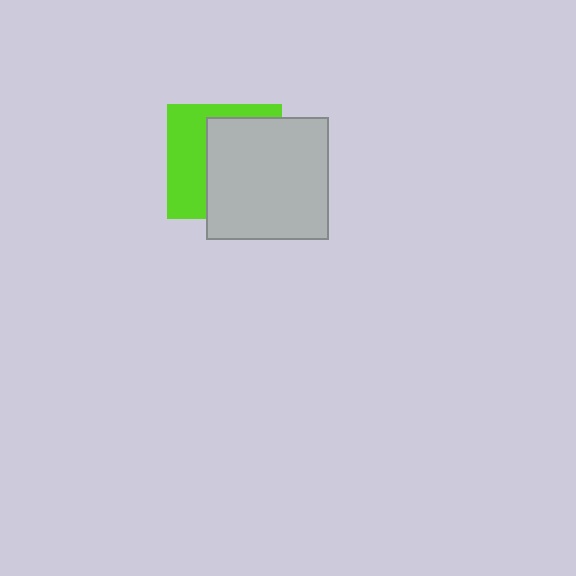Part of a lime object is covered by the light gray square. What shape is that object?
It is a square.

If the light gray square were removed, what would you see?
You would see the complete lime square.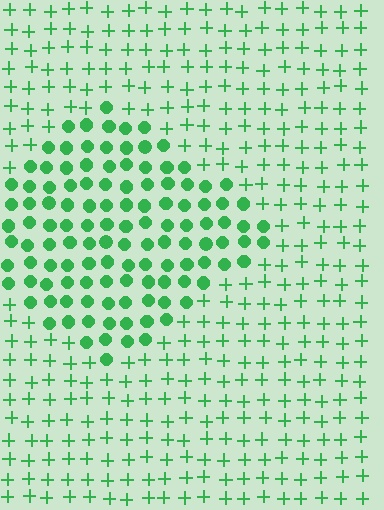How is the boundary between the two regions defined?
The boundary is defined by a change in element shape: circles inside vs. plus signs outside. All elements share the same color and spacing.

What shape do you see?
I see a diamond.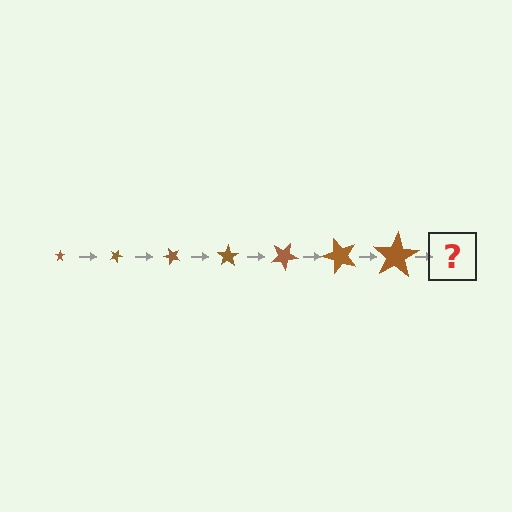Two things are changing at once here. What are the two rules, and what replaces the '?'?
The two rules are that the star grows larger each step and it rotates 25 degrees each step. The '?' should be a star, larger than the previous one and rotated 175 degrees from the start.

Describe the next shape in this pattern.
It should be a star, larger than the previous one and rotated 175 degrees from the start.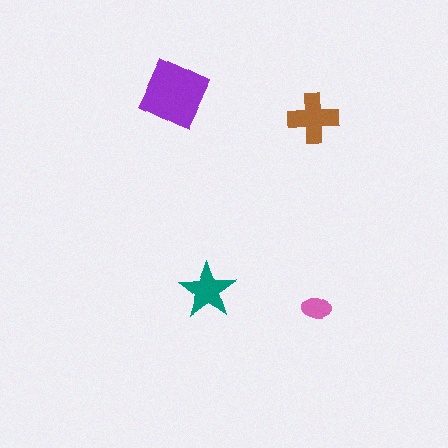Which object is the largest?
The purple diamond.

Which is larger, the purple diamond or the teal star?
The purple diamond.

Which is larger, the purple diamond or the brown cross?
The purple diamond.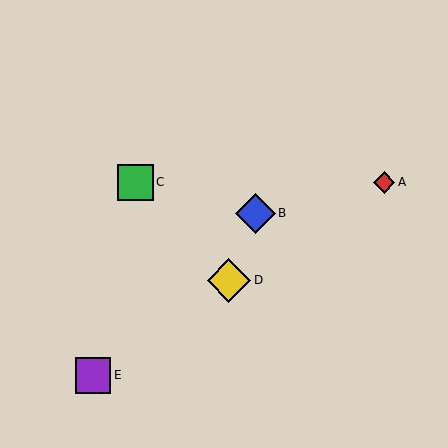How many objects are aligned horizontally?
2 objects (A, C) are aligned horizontally.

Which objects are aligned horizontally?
Objects A, C are aligned horizontally.